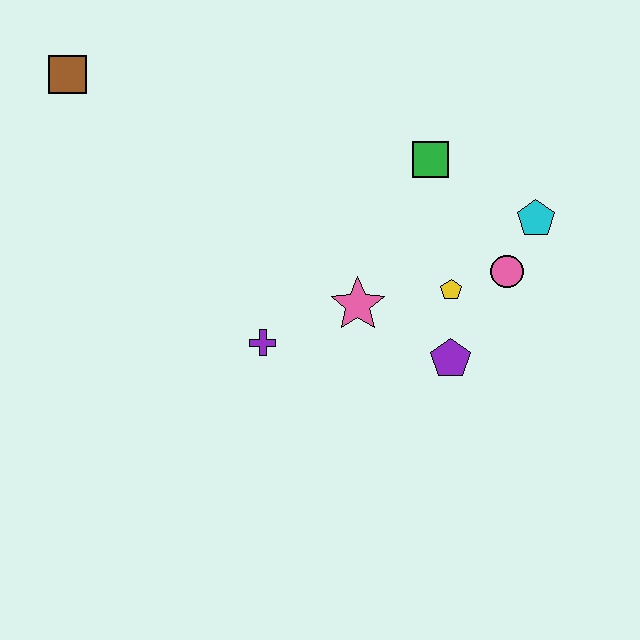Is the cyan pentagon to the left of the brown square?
No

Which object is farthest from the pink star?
The brown square is farthest from the pink star.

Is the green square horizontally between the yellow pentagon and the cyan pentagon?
No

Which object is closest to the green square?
The cyan pentagon is closest to the green square.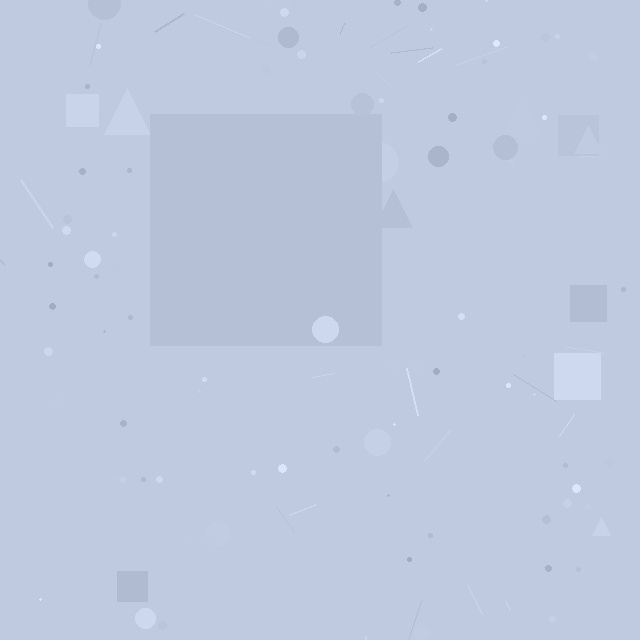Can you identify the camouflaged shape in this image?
The camouflaged shape is a square.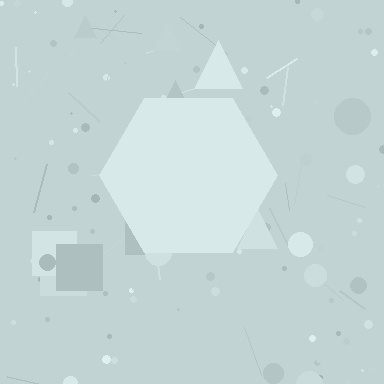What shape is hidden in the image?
A hexagon is hidden in the image.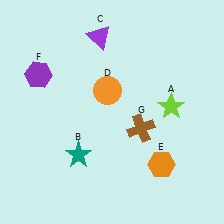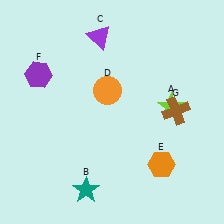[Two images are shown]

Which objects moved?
The objects that moved are: the teal star (B), the brown cross (G).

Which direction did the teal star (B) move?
The teal star (B) moved down.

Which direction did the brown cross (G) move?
The brown cross (G) moved right.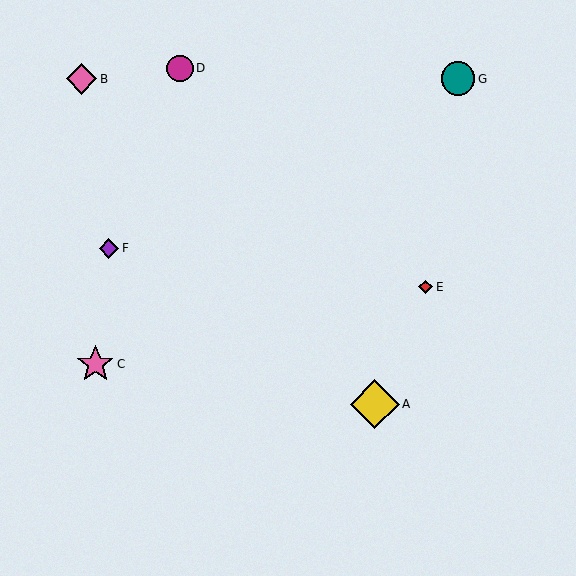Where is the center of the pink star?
The center of the pink star is at (95, 364).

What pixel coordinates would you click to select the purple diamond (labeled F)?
Click at (109, 248) to select the purple diamond F.